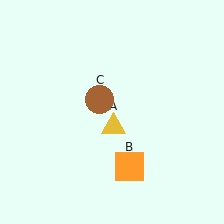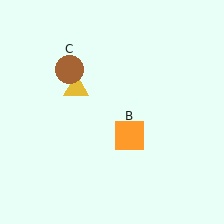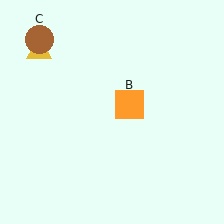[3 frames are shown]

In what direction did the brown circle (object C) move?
The brown circle (object C) moved up and to the left.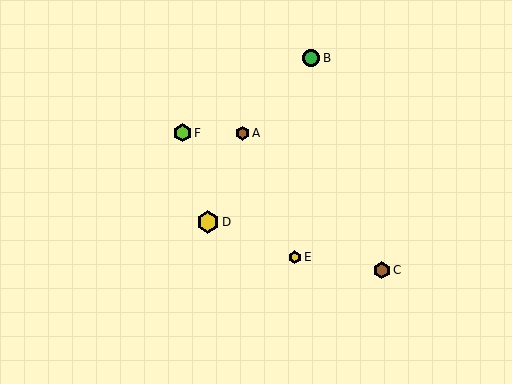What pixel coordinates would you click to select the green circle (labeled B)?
Click at (311, 58) to select the green circle B.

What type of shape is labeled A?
Shape A is a brown hexagon.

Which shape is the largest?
The yellow hexagon (labeled D) is the largest.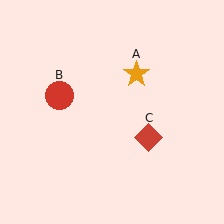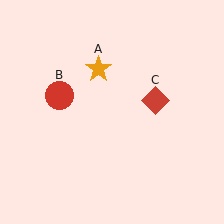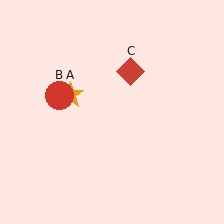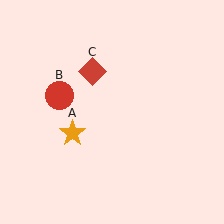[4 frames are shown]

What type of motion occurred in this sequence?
The orange star (object A), red diamond (object C) rotated counterclockwise around the center of the scene.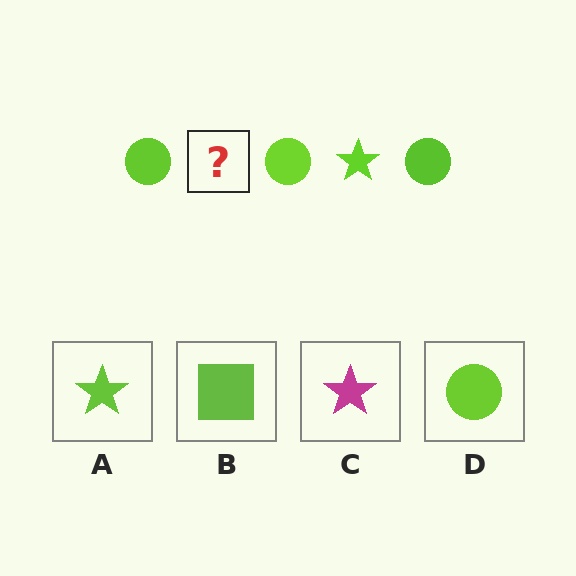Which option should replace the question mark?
Option A.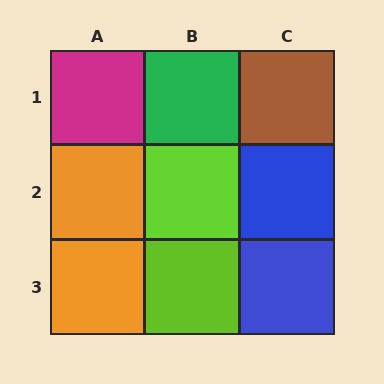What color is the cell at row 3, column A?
Orange.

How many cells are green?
1 cell is green.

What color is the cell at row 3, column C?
Blue.